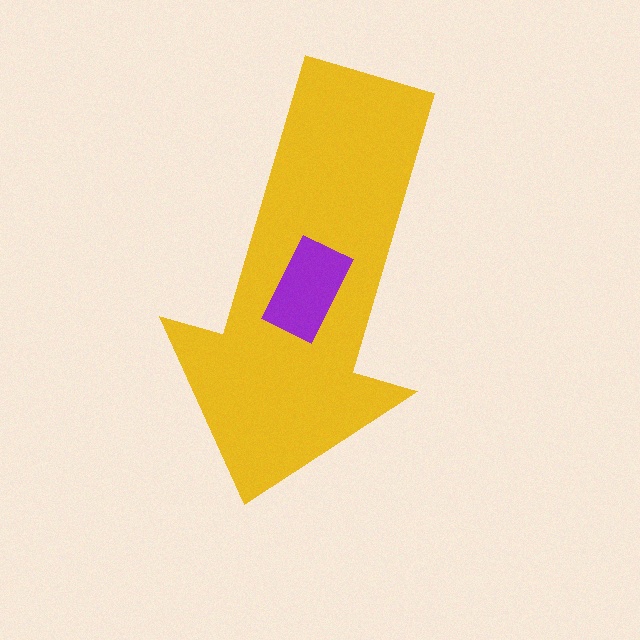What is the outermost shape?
The yellow arrow.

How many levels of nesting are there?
2.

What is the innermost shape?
The purple rectangle.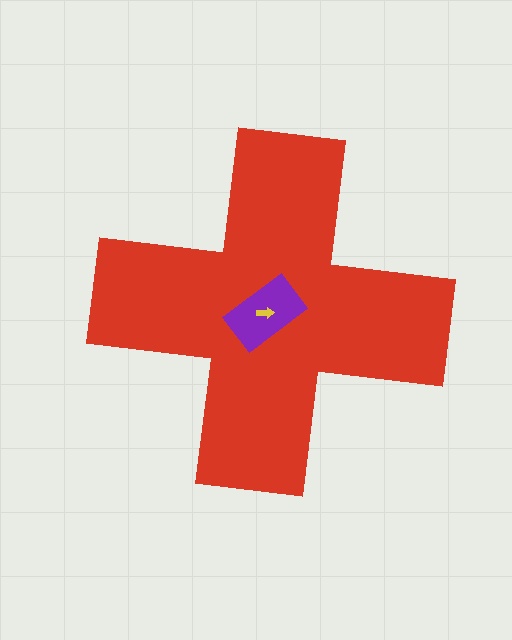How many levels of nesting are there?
3.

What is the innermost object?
The yellow arrow.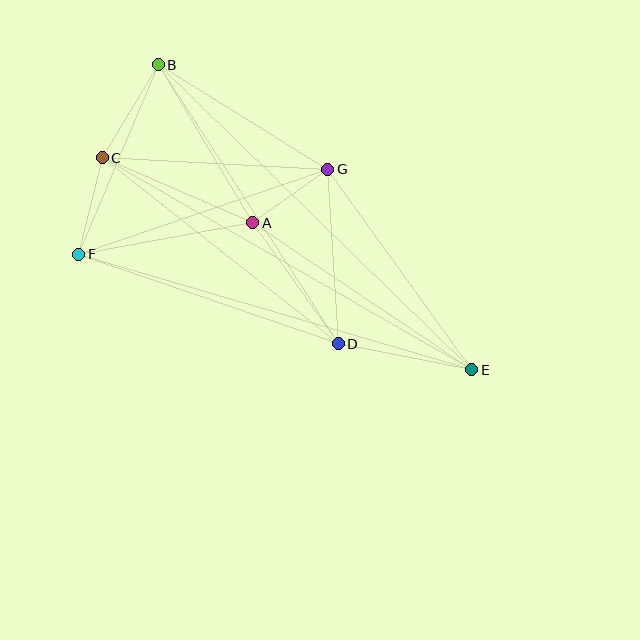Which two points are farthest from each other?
Points B and E are farthest from each other.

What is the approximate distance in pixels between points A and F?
The distance between A and F is approximately 177 pixels.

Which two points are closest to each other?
Points A and G are closest to each other.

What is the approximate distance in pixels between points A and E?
The distance between A and E is approximately 264 pixels.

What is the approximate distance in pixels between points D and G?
The distance between D and G is approximately 175 pixels.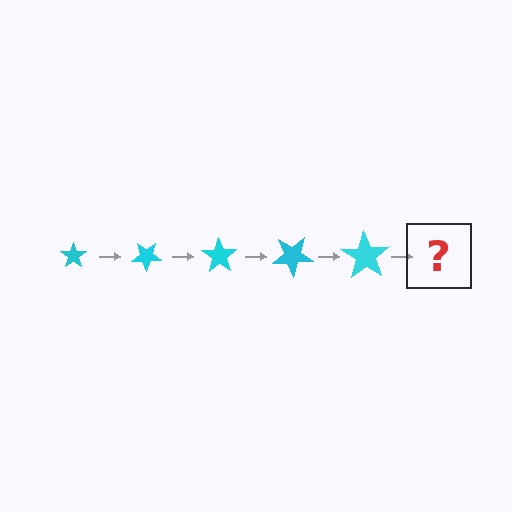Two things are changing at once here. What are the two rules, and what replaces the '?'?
The two rules are that the star grows larger each step and it rotates 35 degrees each step. The '?' should be a star, larger than the previous one and rotated 175 degrees from the start.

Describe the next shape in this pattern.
It should be a star, larger than the previous one and rotated 175 degrees from the start.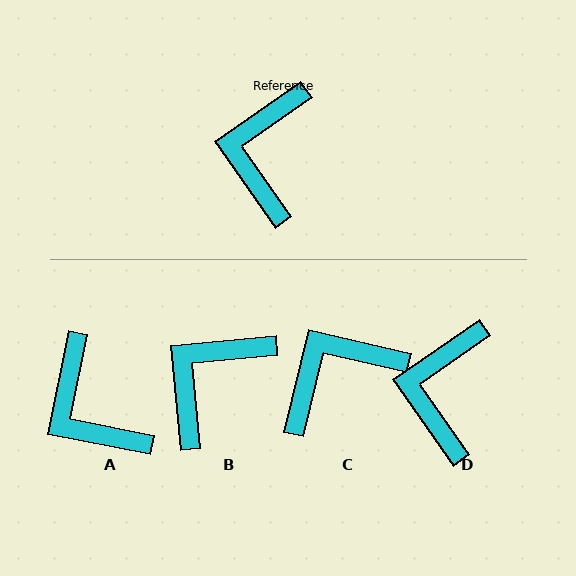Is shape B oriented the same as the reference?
No, it is off by about 30 degrees.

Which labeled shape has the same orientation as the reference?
D.